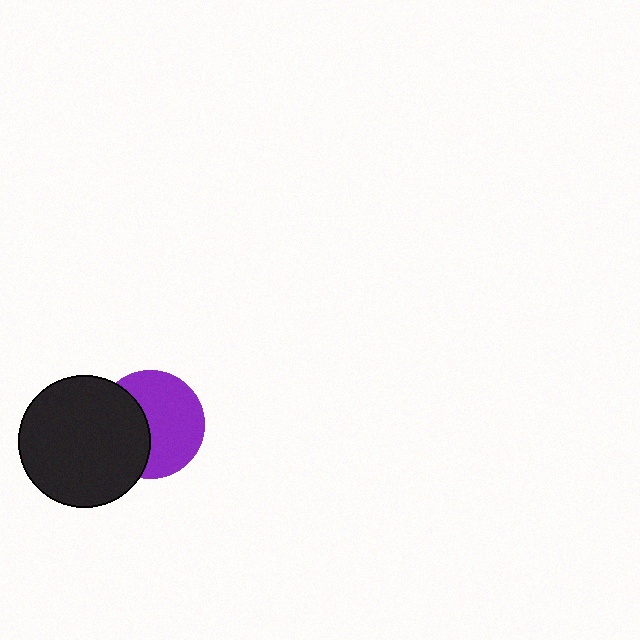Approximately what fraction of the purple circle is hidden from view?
Roughly 39% of the purple circle is hidden behind the black circle.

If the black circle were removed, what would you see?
You would see the complete purple circle.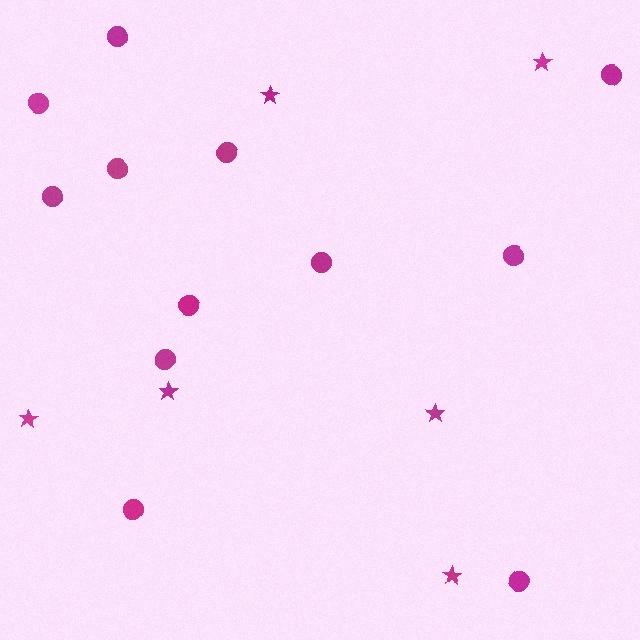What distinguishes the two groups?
There are 2 groups: one group of stars (6) and one group of circles (12).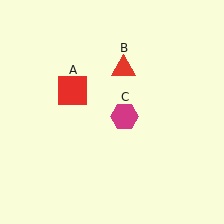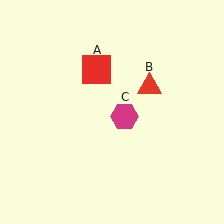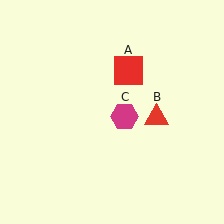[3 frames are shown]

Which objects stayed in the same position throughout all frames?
Magenta hexagon (object C) remained stationary.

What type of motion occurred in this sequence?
The red square (object A), red triangle (object B) rotated clockwise around the center of the scene.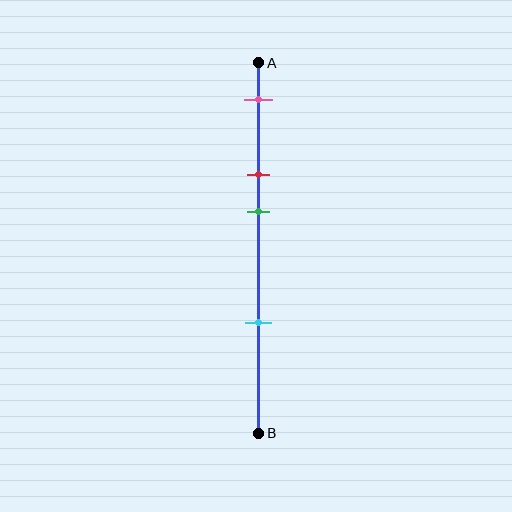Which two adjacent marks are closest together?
The red and green marks are the closest adjacent pair.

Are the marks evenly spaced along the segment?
No, the marks are not evenly spaced.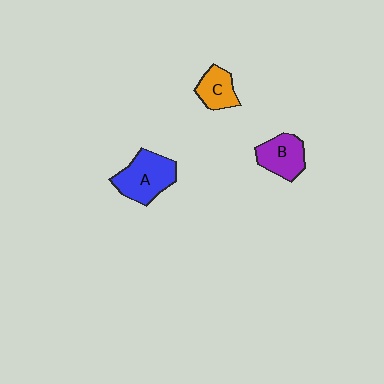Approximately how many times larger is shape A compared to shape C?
Approximately 1.7 times.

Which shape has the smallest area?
Shape C (orange).